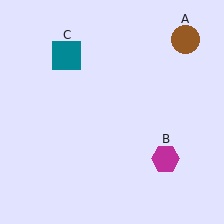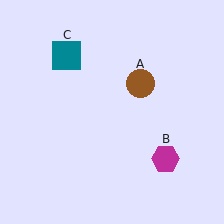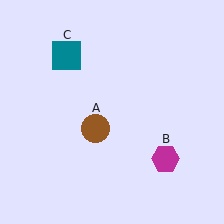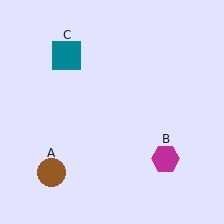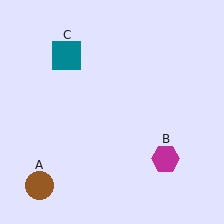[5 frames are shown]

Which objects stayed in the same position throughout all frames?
Magenta hexagon (object B) and teal square (object C) remained stationary.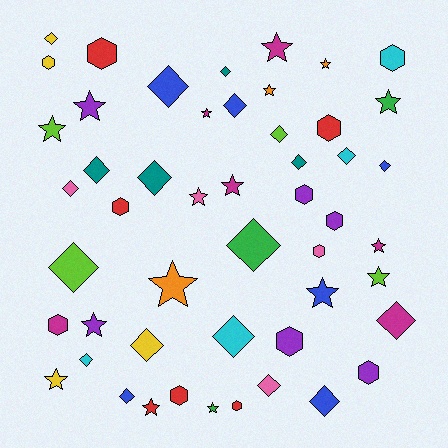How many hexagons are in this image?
There are 13 hexagons.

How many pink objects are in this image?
There are 4 pink objects.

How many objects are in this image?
There are 50 objects.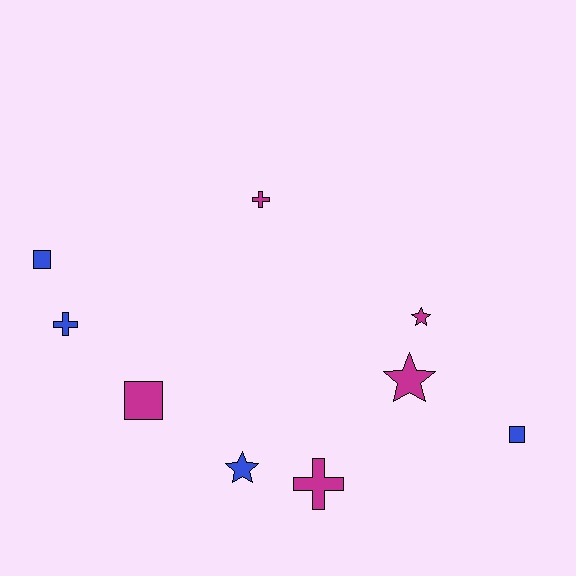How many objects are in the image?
There are 9 objects.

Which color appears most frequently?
Magenta, with 5 objects.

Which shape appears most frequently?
Cross, with 3 objects.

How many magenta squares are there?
There is 1 magenta square.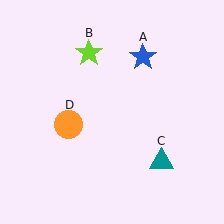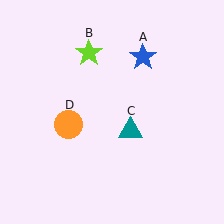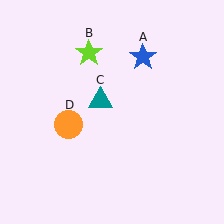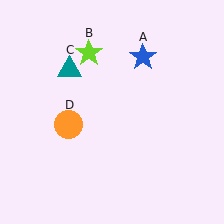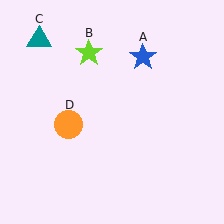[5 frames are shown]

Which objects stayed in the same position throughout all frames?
Blue star (object A) and lime star (object B) and orange circle (object D) remained stationary.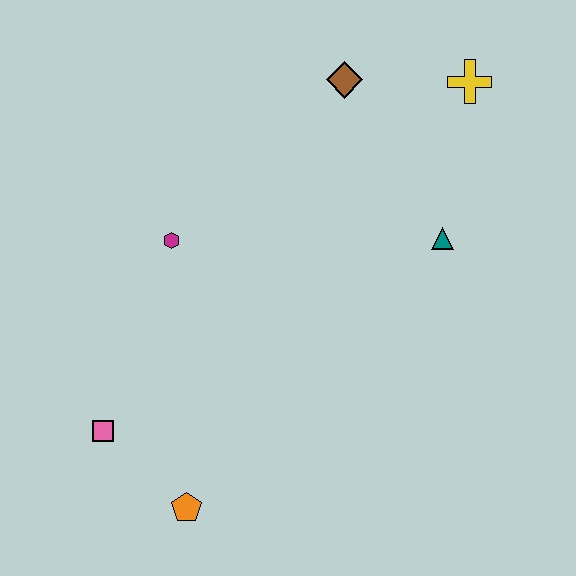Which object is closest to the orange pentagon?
The pink square is closest to the orange pentagon.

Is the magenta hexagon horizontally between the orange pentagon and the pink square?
Yes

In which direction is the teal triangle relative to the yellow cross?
The teal triangle is below the yellow cross.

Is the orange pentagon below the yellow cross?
Yes